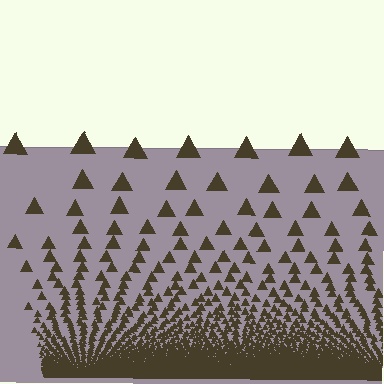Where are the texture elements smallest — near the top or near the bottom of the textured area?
Near the bottom.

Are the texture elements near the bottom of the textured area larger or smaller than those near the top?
Smaller. The gradient is inverted — elements near the bottom are smaller and denser.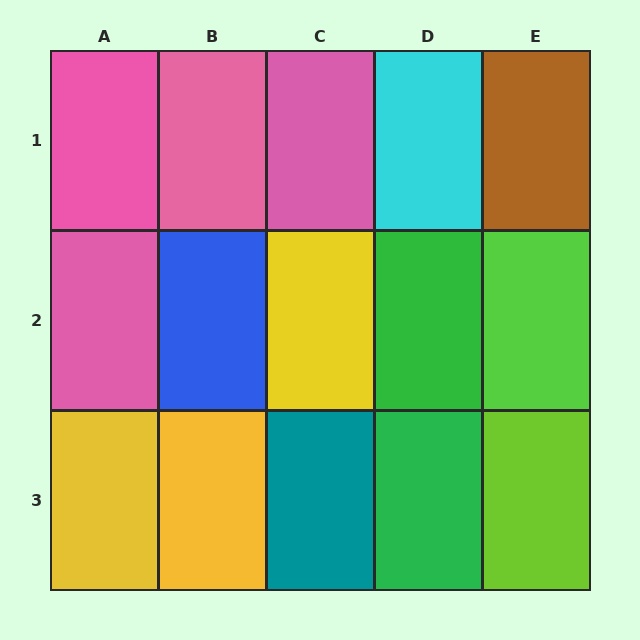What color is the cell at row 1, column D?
Cyan.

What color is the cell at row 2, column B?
Blue.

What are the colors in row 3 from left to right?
Yellow, yellow, teal, green, lime.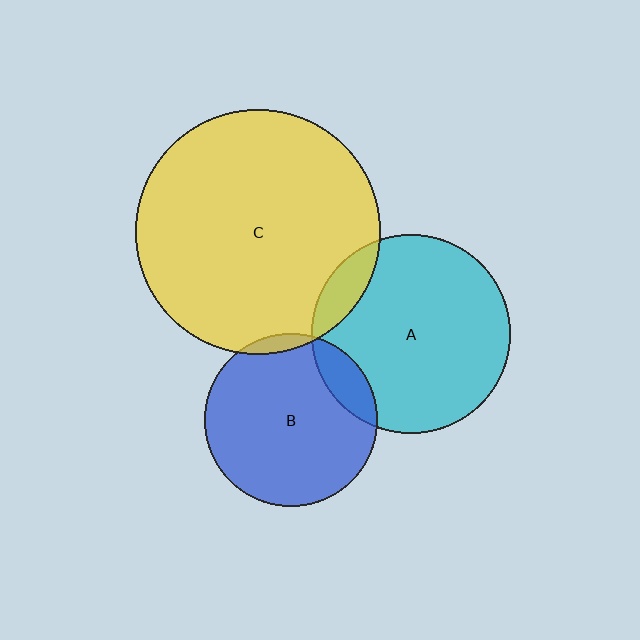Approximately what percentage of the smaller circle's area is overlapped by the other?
Approximately 15%.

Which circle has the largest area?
Circle C (yellow).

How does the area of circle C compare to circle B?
Approximately 2.0 times.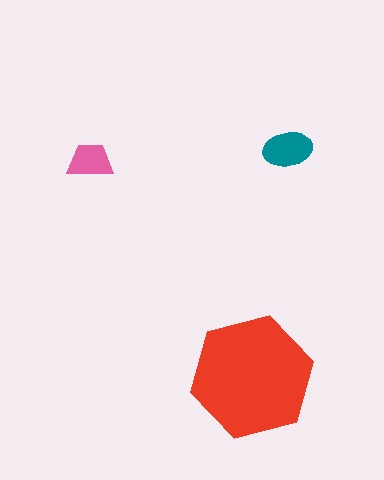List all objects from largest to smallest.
The red hexagon, the teal ellipse, the pink trapezoid.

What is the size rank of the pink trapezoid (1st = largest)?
3rd.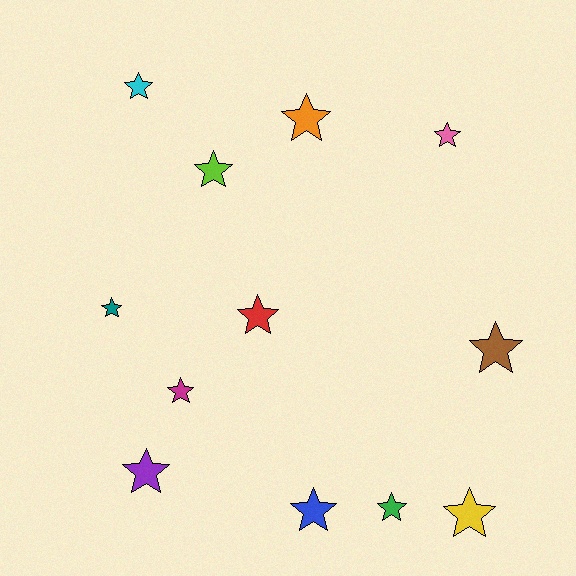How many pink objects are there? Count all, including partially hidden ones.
There is 1 pink object.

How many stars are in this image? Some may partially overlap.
There are 12 stars.